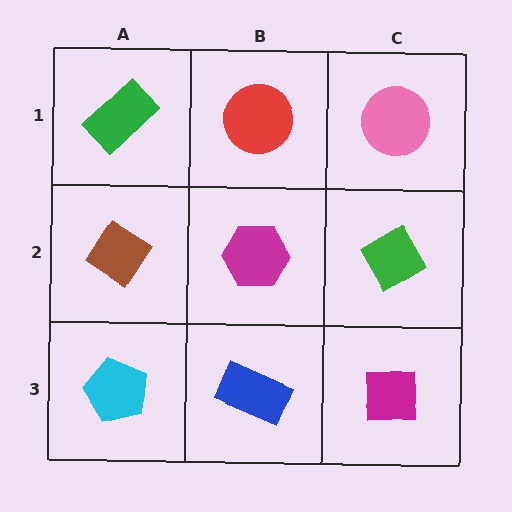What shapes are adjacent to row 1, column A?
A brown diamond (row 2, column A), a red circle (row 1, column B).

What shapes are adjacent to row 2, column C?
A pink circle (row 1, column C), a magenta square (row 3, column C), a magenta hexagon (row 2, column B).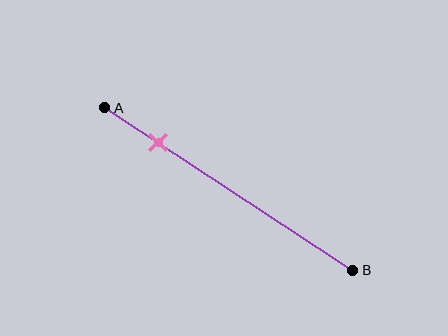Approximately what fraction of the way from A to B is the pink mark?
The pink mark is approximately 20% of the way from A to B.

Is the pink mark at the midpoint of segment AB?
No, the mark is at about 20% from A, not at the 50% midpoint.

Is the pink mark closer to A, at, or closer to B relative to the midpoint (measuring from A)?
The pink mark is closer to point A than the midpoint of segment AB.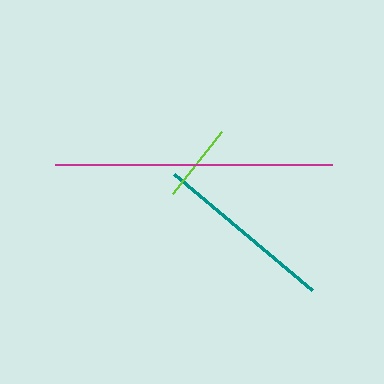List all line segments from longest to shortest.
From longest to shortest: magenta, teal, lime.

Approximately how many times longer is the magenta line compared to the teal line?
The magenta line is approximately 1.5 times the length of the teal line.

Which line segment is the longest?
The magenta line is the longest at approximately 277 pixels.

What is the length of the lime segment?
The lime segment is approximately 79 pixels long.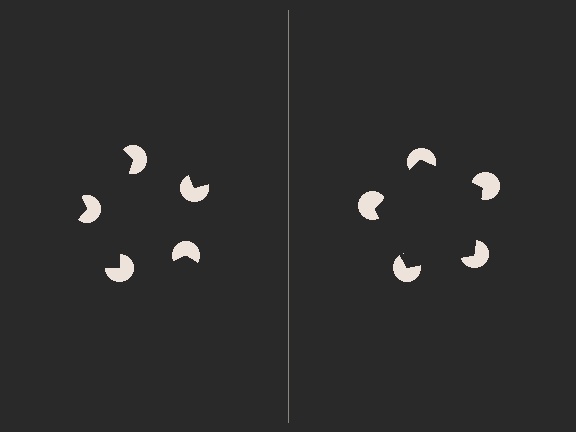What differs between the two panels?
The pac-man discs are positioned identically on both sides; only the wedge orientations differ. On the right they align to a pentagon; on the left they are misaligned.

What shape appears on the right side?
An illusory pentagon.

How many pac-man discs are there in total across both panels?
10 — 5 on each side.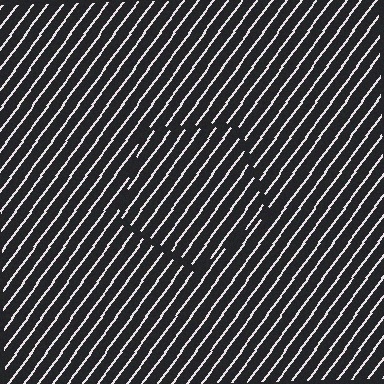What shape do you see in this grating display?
An illusory pentagon. The interior of the shape contains the same grating, shifted by half a period — the contour is defined by the phase discontinuity where line-ends from the inner and outer gratings abut.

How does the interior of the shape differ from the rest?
The interior of the shape contains the same grating, shifted by half a period — the contour is defined by the phase discontinuity where line-ends from the inner and outer gratings abut.